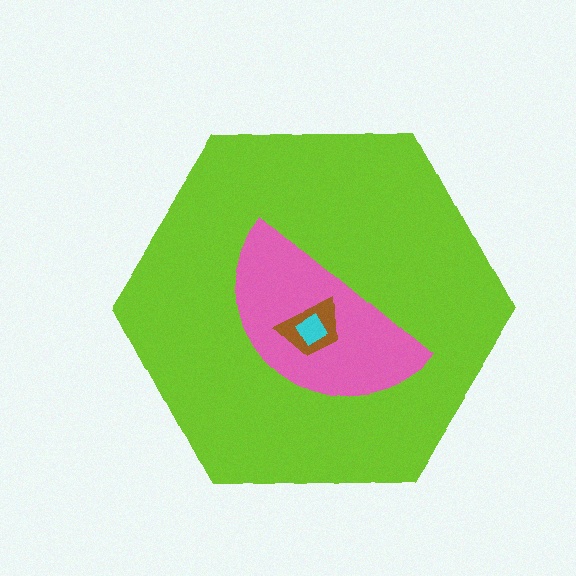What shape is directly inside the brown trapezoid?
The cyan diamond.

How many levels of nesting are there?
4.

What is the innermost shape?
The cyan diamond.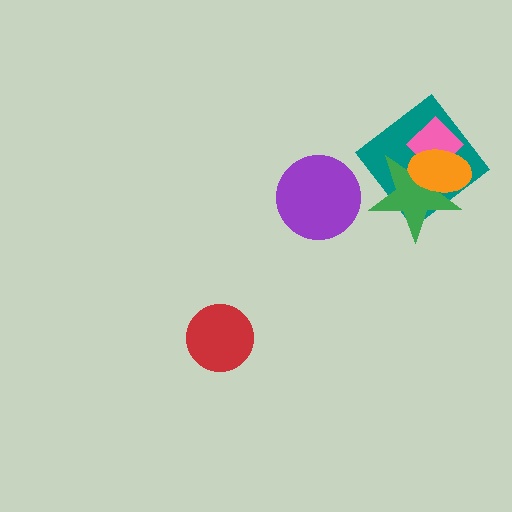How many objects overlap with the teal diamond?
3 objects overlap with the teal diamond.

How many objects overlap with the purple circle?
0 objects overlap with the purple circle.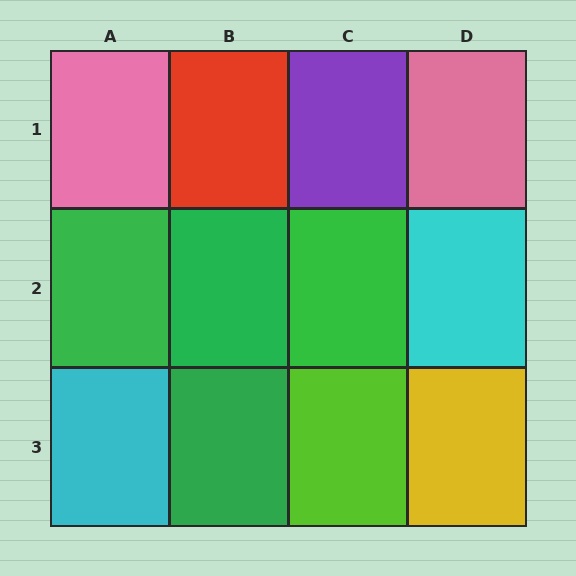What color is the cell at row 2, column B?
Green.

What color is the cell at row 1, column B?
Red.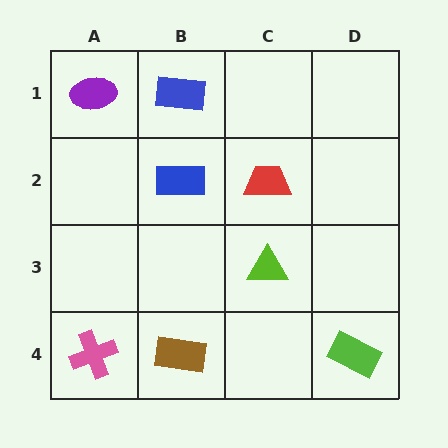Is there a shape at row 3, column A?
No, that cell is empty.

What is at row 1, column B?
A blue rectangle.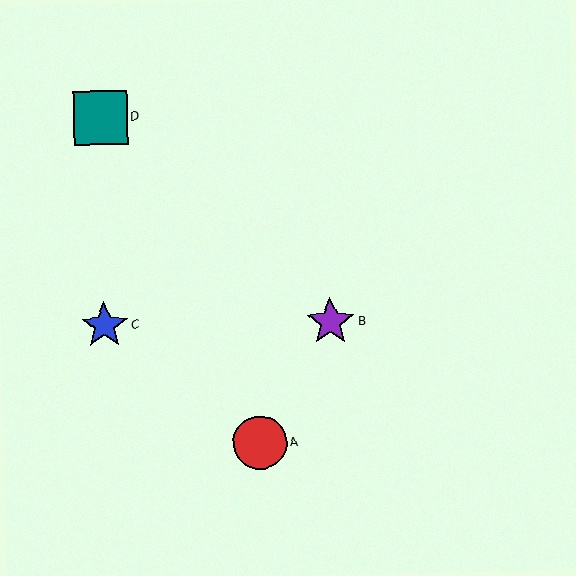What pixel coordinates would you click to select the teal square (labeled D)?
Click at (100, 118) to select the teal square D.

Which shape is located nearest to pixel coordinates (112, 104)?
The teal square (labeled D) at (100, 118) is nearest to that location.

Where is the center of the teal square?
The center of the teal square is at (100, 118).